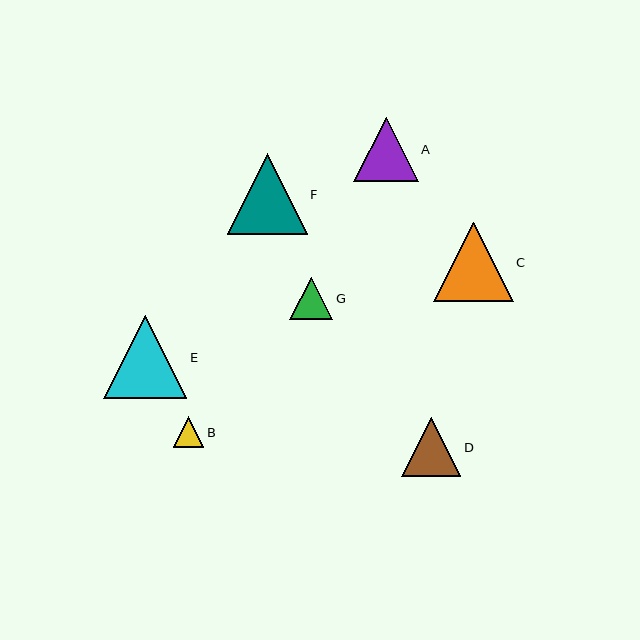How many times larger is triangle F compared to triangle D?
Triangle F is approximately 1.3 times the size of triangle D.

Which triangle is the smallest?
Triangle B is the smallest with a size of approximately 31 pixels.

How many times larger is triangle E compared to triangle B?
Triangle E is approximately 2.7 times the size of triangle B.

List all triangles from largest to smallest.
From largest to smallest: E, F, C, A, D, G, B.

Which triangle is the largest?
Triangle E is the largest with a size of approximately 84 pixels.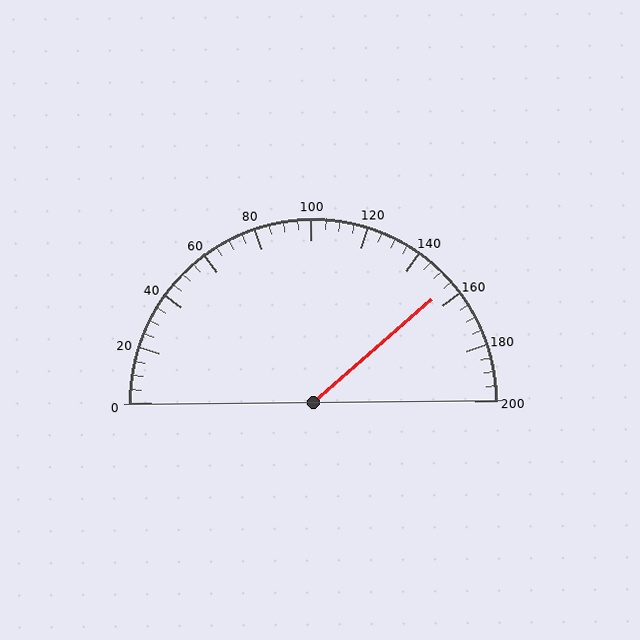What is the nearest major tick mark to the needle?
The nearest major tick mark is 160.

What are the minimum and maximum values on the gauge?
The gauge ranges from 0 to 200.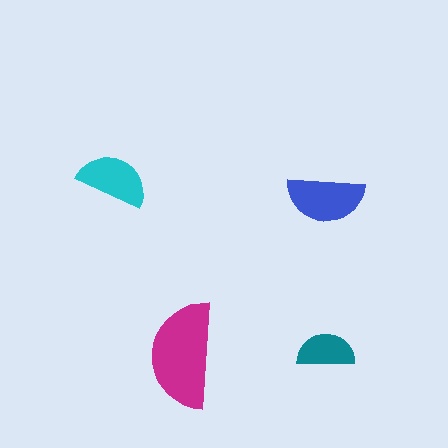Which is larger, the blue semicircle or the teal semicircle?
The blue one.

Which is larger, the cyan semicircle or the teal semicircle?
The cyan one.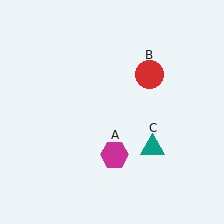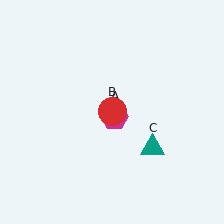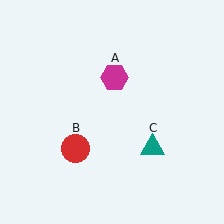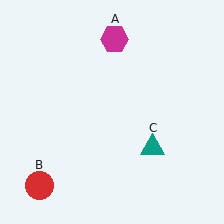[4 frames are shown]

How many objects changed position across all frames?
2 objects changed position: magenta hexagon (object A), red circle (object B).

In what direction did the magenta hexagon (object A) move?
The magenta hexagon (object A) moved up.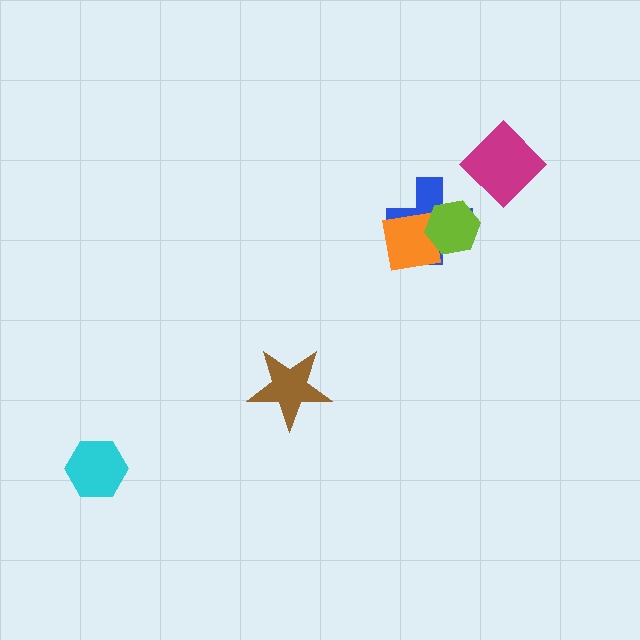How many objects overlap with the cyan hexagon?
0 objects overlap with the cyan hexagon.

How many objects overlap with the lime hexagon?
2 objects overlap with the lime hexagon.